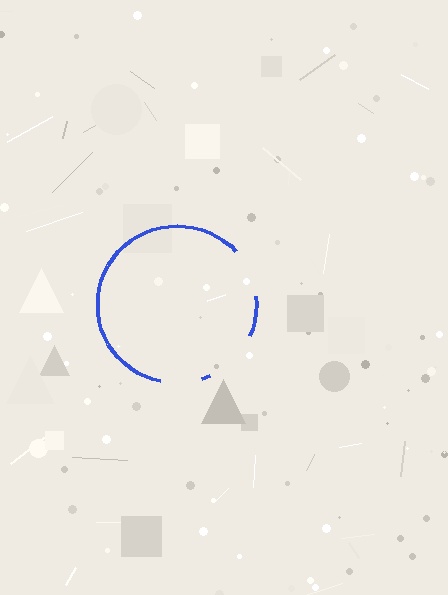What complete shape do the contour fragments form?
The contour fragments form a circle.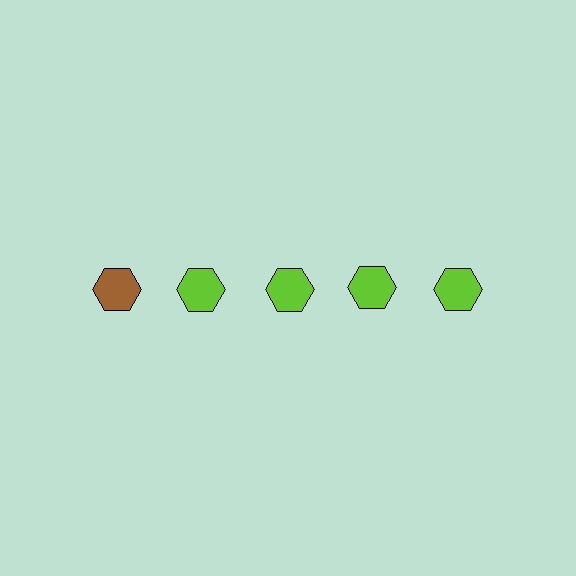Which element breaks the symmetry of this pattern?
The brown hexagon in the top row, leftmost column breaks the symmetry. All other shapes are lime hexagons.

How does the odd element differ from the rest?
It has a different color: brown instead of lime.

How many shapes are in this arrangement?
There are 5 shapes arranged in a grid pattern.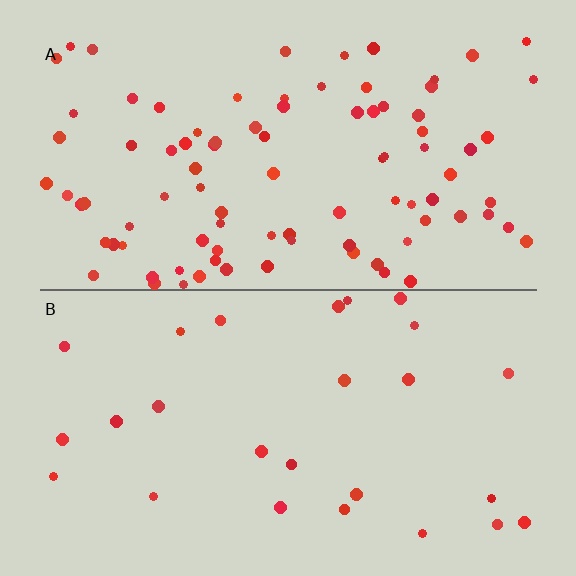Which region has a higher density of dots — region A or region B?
A (the top).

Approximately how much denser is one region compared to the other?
Approximately 3.3× — region A over region B.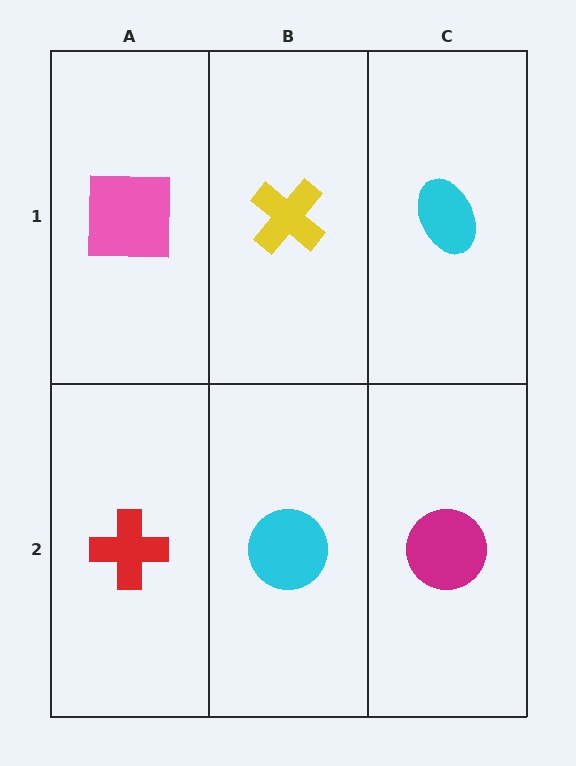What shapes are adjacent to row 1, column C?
A magenta circle (row 2, column C), a yellow cross (row 1, column B).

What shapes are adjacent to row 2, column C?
A cyan ellipse (row 1, column C), a cyan circle (row 2, column B).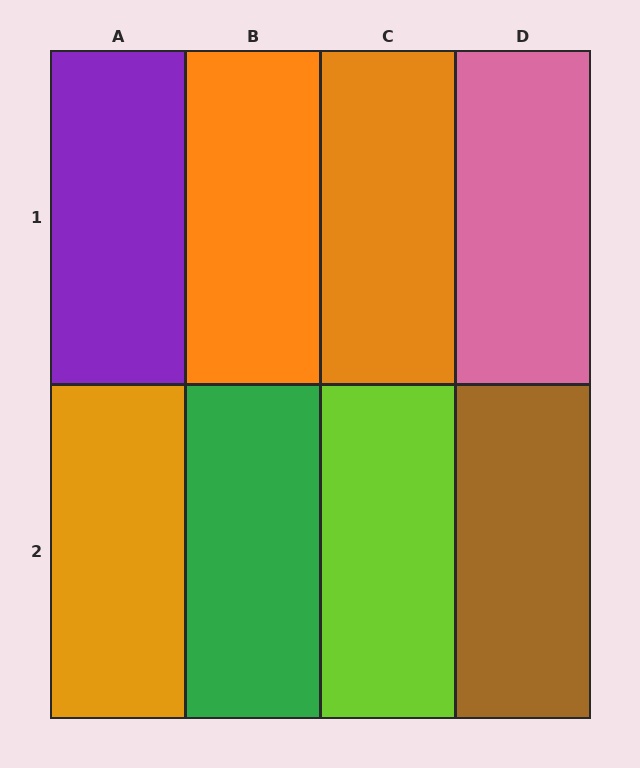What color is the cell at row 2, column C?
Lime.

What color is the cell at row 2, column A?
Orange.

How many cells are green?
1 cell is green.